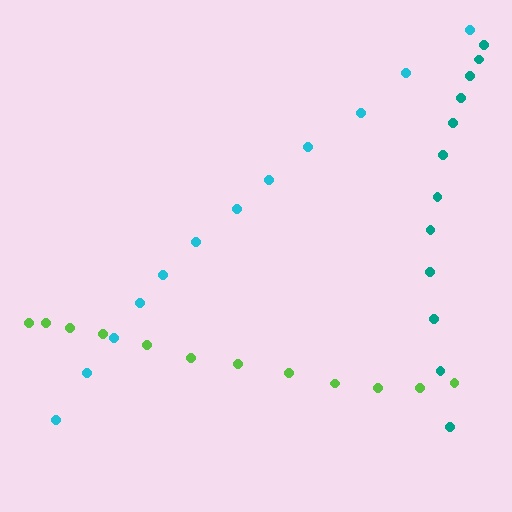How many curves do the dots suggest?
There are 3 distinct paths.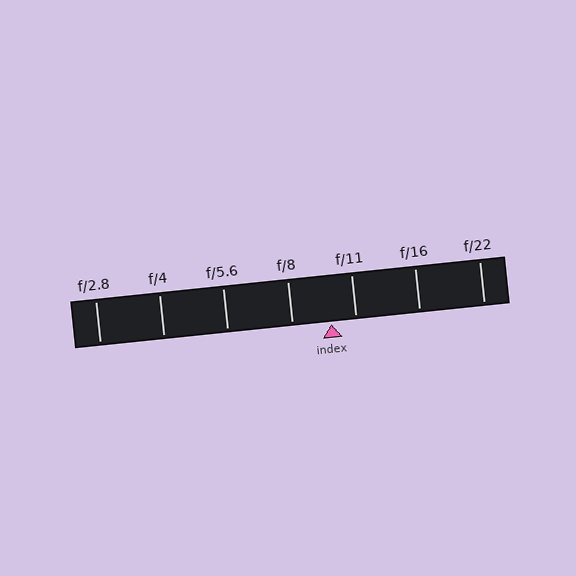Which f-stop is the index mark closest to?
The index mark is closest to f/11.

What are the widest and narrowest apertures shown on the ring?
The widest aperture shown is f/2.8 and the narrowest is f/22.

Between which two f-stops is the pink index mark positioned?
The index mark is between f/8 and f/11.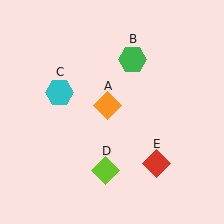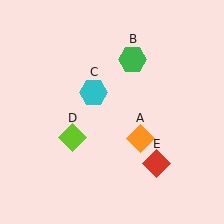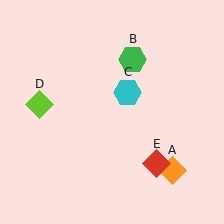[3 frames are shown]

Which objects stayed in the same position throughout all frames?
Green hexagon (object B) and red diamond (object E) remained stationary.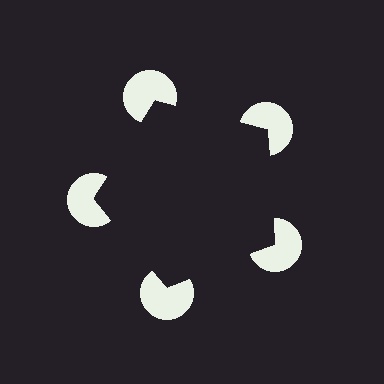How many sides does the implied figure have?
5 sides.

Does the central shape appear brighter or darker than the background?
It typically appears slightly darker than the background, even though no actual brightness change is drawn.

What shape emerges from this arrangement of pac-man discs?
An illusory pentagon — its edges are inferred from the aligned wedge cuts in the pac-man discs, not physically drawn.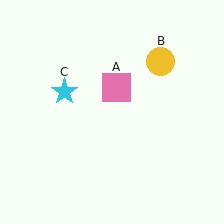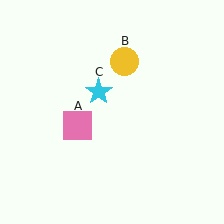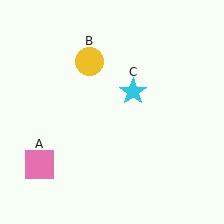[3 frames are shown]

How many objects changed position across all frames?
3 objects changed position: pink square (object A), yellow circle (object B), cyan star (object C).